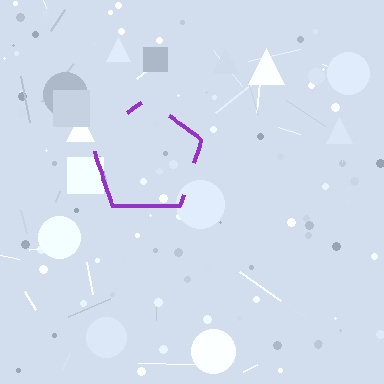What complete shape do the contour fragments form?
The contour fragments form a pentagon.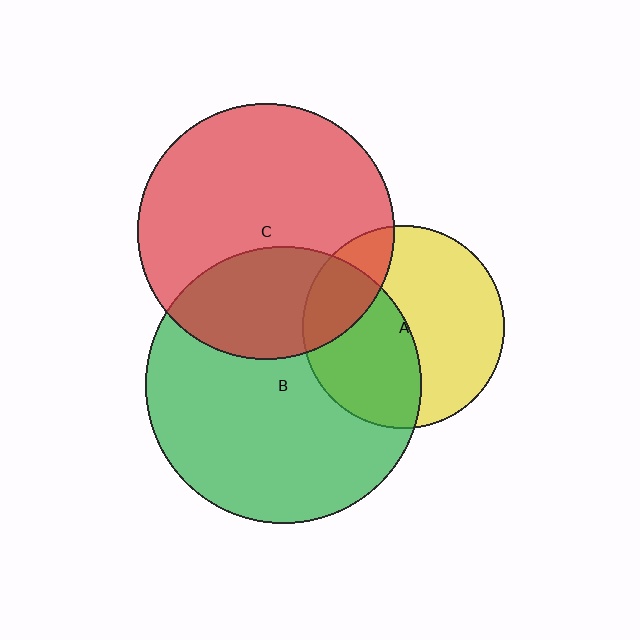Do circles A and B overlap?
Yes.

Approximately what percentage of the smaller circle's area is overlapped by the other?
Approximately 45%.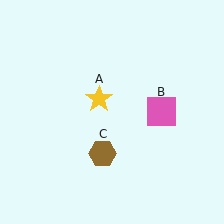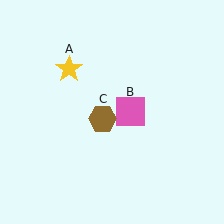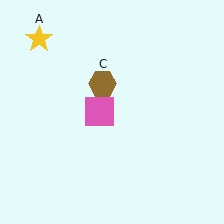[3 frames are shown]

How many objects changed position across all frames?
3 objects changed position: yellow star (object A), pink square (object B), brown hexagon (object C).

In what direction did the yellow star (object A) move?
The yellow star (object A) moved up and to the left.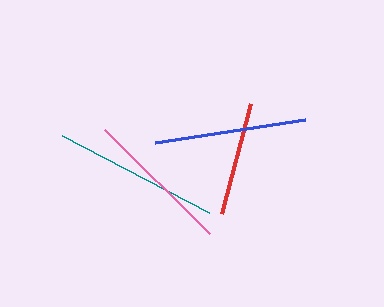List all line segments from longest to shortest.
From longest to shortest: teal, blue, pink, red.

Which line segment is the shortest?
The red line is the shortest at approximately 114 pixels.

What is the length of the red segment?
The red segment is approximately 114 pixels long.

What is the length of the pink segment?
The pink segment is approximately 148 pixels long.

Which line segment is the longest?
The teal line is the longest at approximately 166 pixels.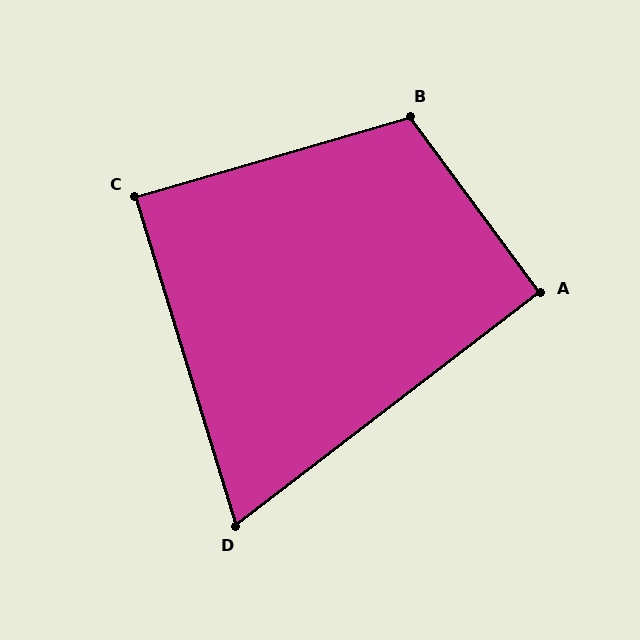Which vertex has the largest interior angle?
B, at approximately 110 degrees.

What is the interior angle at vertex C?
Approximately 89 degrees (approximately right).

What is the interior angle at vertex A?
Approximately 91 degrees (approximately right).